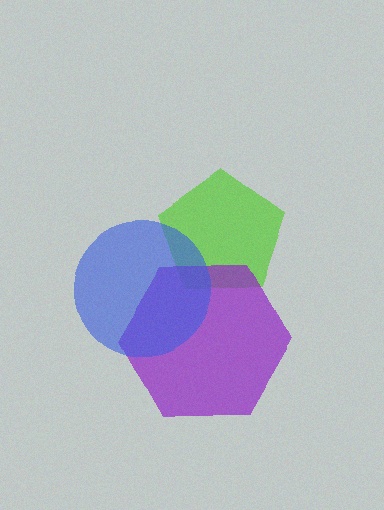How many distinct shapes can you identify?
There are 3 distinct shapes: a lime pentagon, a purple hexagon, a blue circle.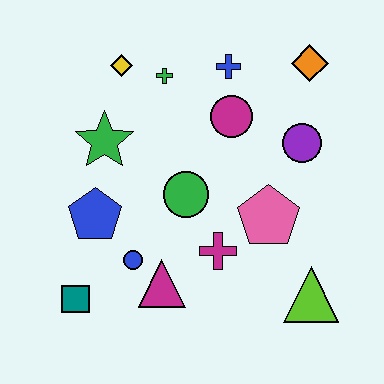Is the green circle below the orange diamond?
Yes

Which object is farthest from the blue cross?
The teal square is farthest from the blue cross.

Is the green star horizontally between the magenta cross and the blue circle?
No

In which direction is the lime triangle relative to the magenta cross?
The lime triangle is to the right of the magenta cross.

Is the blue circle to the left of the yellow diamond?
No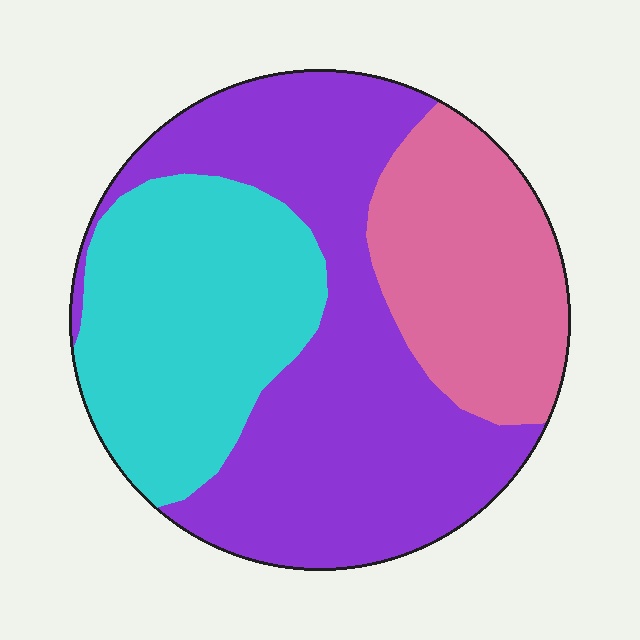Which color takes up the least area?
Pink, at roughly 25%.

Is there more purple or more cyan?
Purple.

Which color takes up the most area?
Purple, at roughly 45%.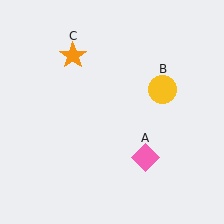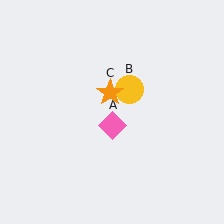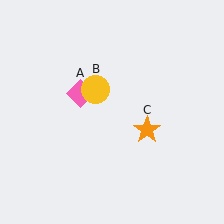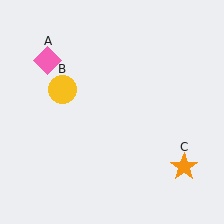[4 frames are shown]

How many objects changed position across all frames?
3 objects changed position: pink diamond (object A), yellow circle (object B), orange star (object C).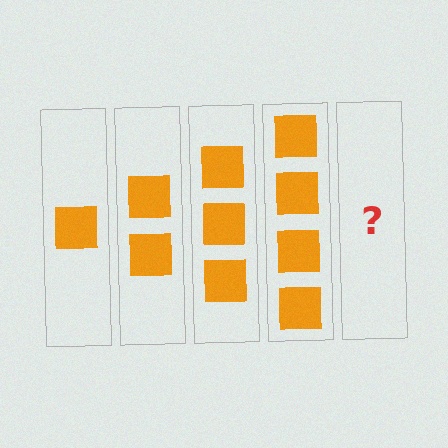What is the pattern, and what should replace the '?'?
The pattern is that each step adds one more square. The '?' should be 5 squares.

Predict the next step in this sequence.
The next step is 5 squares.